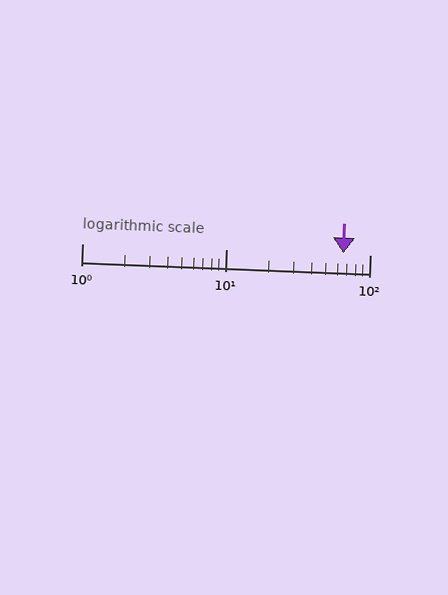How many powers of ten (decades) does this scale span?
The scale spans 2 decades, from 1 to 100.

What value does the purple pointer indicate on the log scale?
The pointer indicates approximately 65.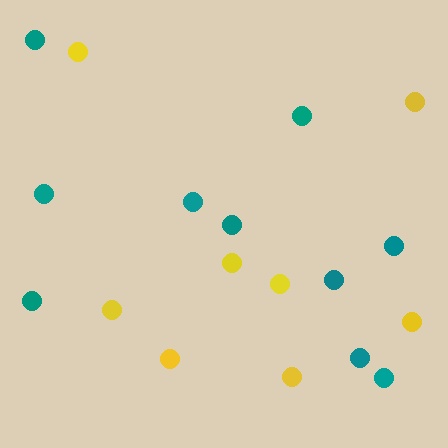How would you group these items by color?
There are 2 groups: one group of teal circles (10) and one group of yellow circles (8).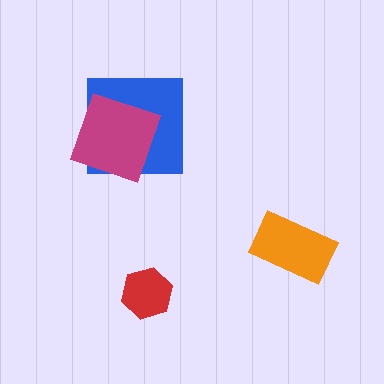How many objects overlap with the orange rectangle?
0 objects overlap with the orange rectangle.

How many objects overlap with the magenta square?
1 object overlaps with the magenta square.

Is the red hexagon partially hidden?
No, no other shape covers it.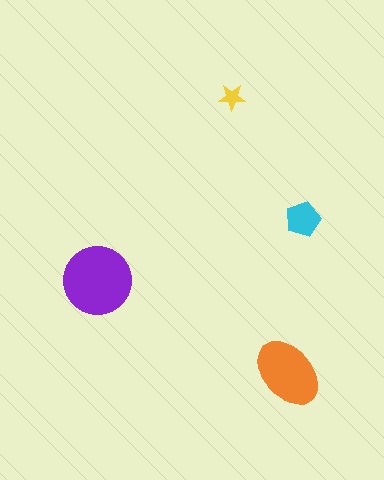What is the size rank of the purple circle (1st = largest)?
1st.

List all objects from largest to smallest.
The purple circle, the orange ellipse, the cyan pentagon, the yellow star.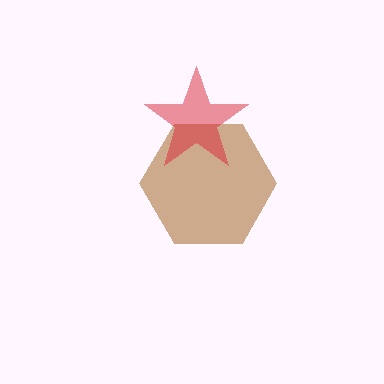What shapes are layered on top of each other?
The layered shapes are: a brown hexagon, a red star.